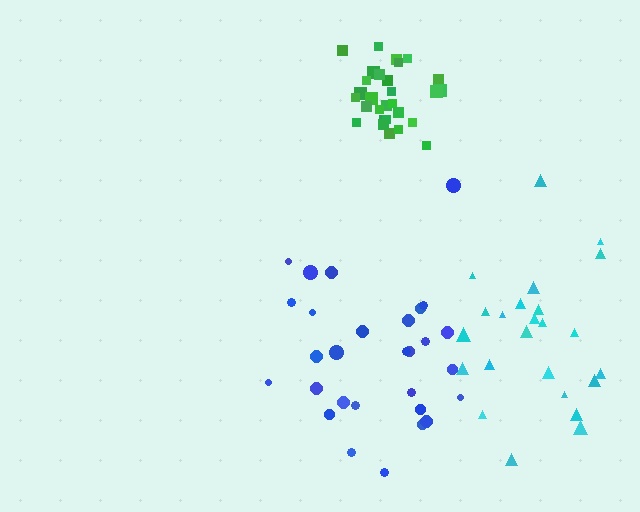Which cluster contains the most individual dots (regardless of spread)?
Green (29).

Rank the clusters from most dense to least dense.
green, blue, cyan.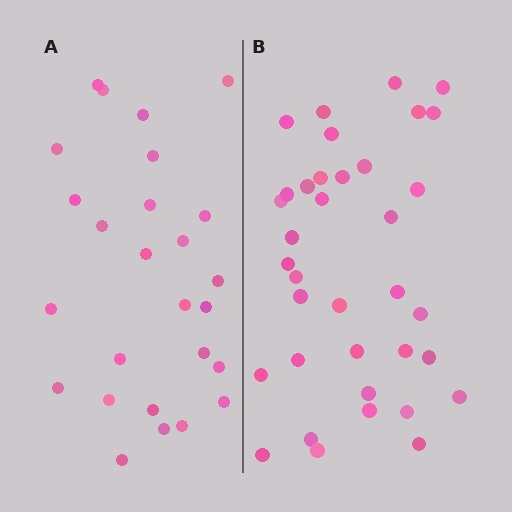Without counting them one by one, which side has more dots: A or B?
Region B (the right region) has more dots.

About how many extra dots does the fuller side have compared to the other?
Region B has roughly 10 or so more dots than region A.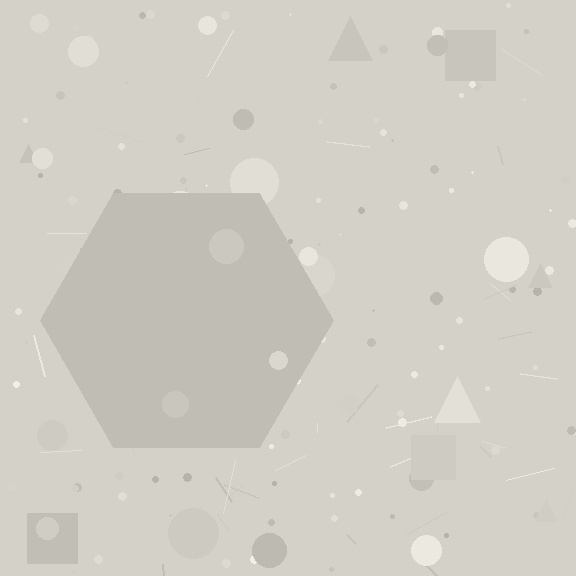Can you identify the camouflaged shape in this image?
The camouflaged shape is a hexagon.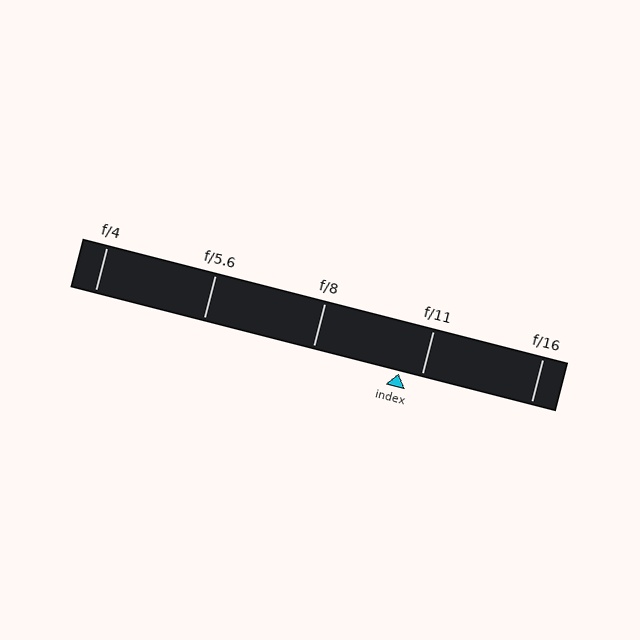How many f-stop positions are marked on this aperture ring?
There are 5 f-stop positions marked.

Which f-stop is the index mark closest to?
The index mark is closest to f/11.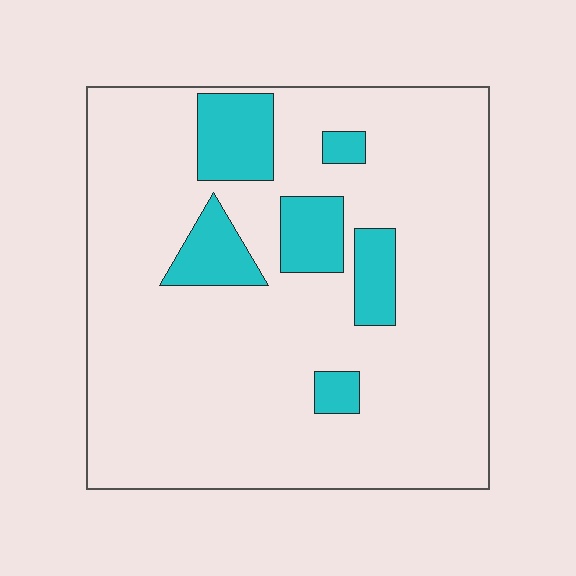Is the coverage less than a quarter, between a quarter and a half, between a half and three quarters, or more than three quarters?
Less than a quarter.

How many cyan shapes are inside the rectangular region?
6.